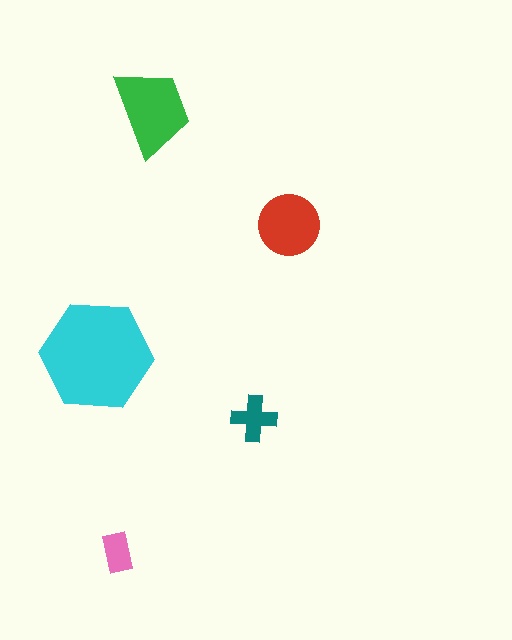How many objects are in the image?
There are 5 objects in the image.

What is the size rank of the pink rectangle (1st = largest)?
5th.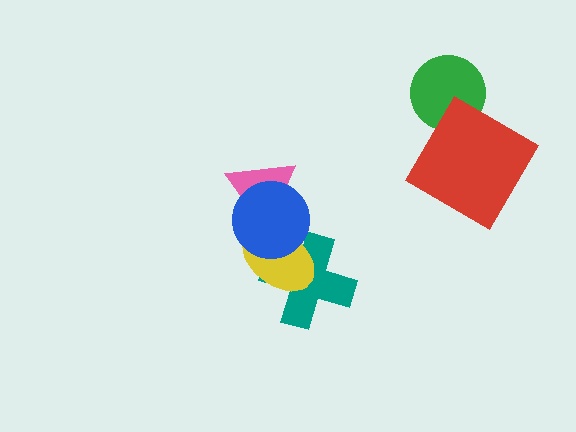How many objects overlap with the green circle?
1 object overlaps with the green circle.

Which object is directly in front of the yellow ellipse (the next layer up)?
The pink triangle is directly in front of the yellow ellipse.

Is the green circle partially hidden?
Yes, it is partially covered by another shape.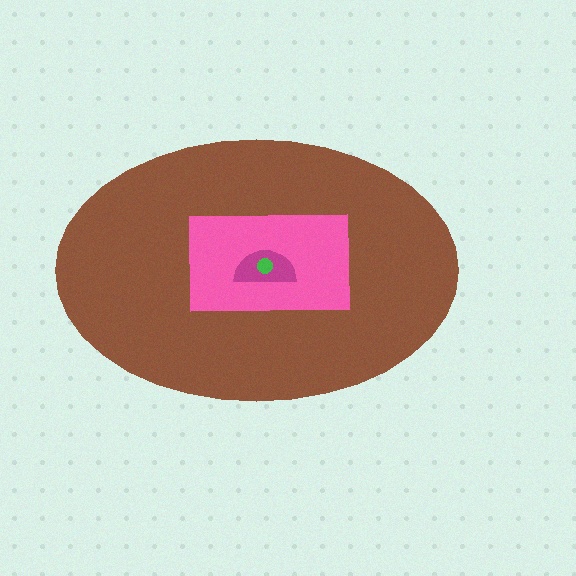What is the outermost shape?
The brown ellipse.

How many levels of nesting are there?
4.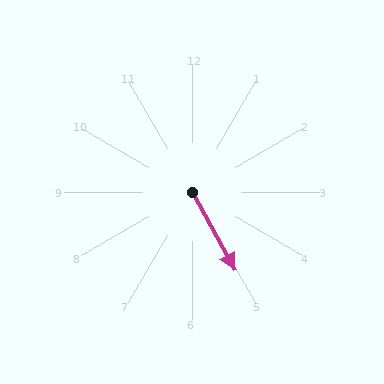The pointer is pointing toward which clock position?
Roughly 5 o'clock.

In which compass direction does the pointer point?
Southeast.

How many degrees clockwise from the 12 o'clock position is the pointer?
Approximately 151 degrees.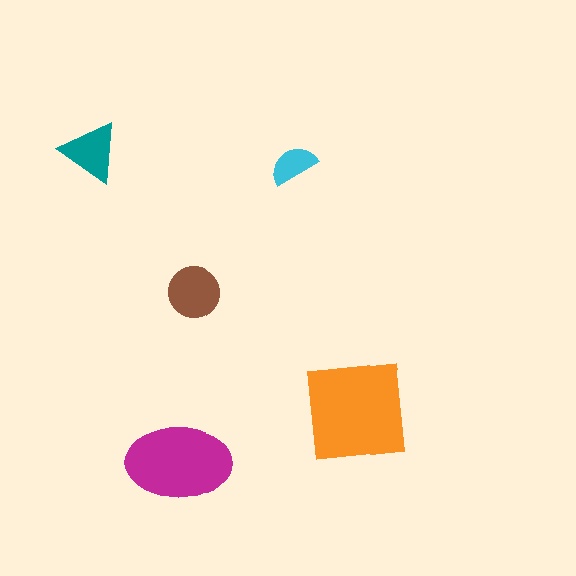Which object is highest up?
The teal triangle is topmost.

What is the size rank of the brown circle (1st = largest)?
3rd.